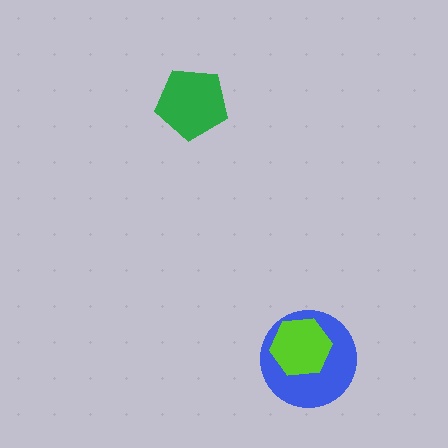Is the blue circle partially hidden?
Yes, it is partially covered by another shape.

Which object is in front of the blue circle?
The lime hexagon is in front of the blue circle.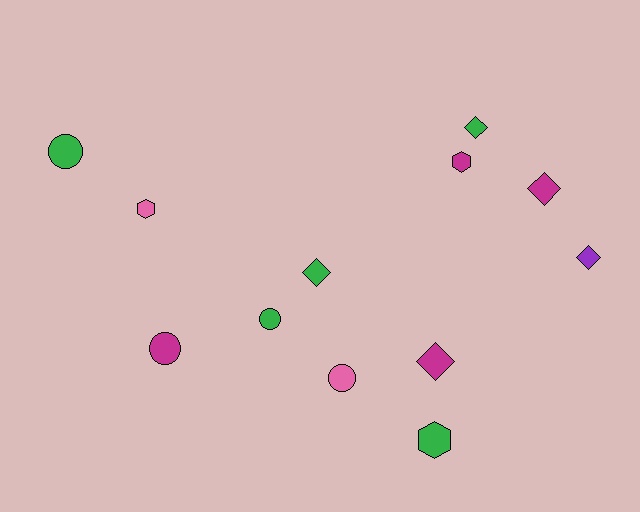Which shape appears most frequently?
Diamond, with 5 objects.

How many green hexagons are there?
There is 1 green hexagon.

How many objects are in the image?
There are 12 objects.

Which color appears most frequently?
Green, with 5 objects.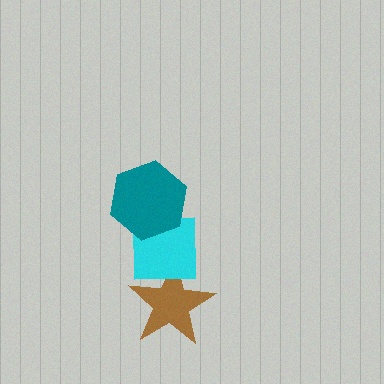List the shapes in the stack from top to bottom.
From top to bottom: the teal hexagon, the cyan square, the brown star.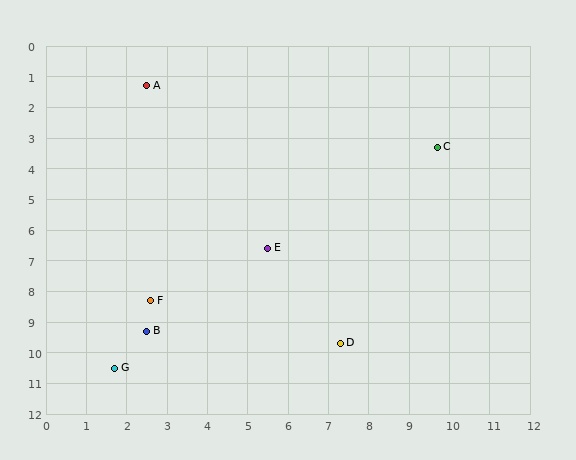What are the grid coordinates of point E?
Point E is at approximately (5.5, 6.6).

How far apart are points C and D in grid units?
Points C and D are about 6.8 grid units apart.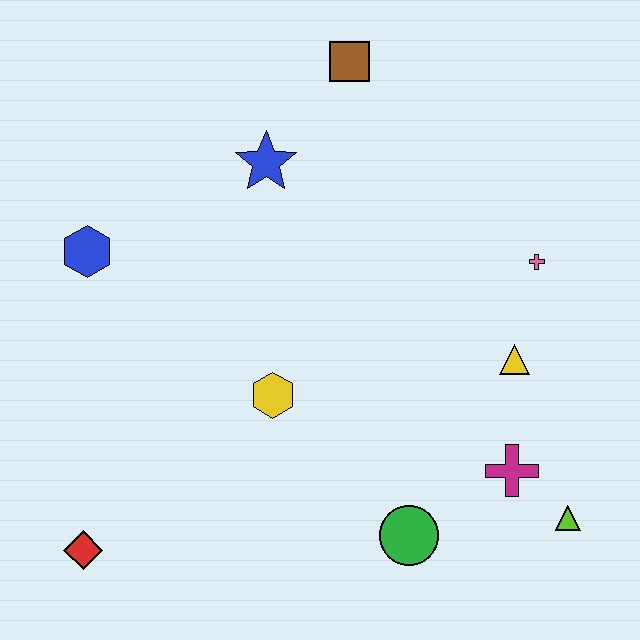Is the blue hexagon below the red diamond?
No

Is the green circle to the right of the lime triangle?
No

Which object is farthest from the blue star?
The lime triangle is farthest from the blue star.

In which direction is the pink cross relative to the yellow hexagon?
The pink cross is to the right of the yellow hexagon.